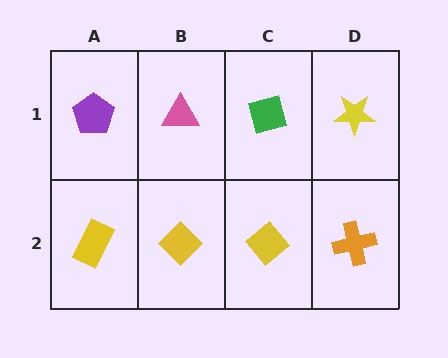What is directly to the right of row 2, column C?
An orange cross.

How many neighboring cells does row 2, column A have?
2.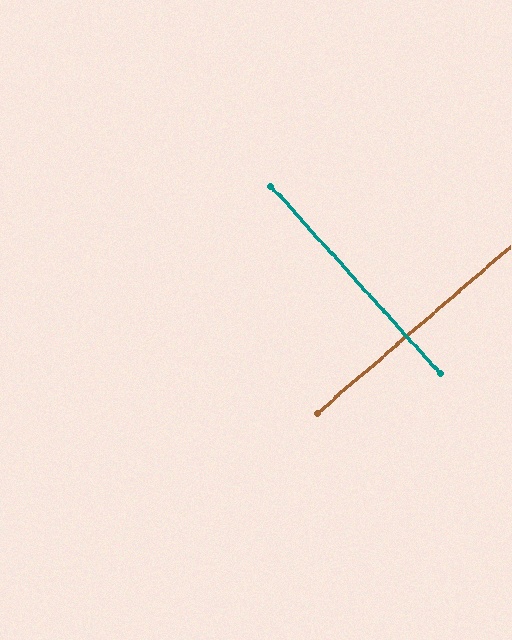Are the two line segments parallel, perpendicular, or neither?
Perpendicular — they meet at approximately 89°.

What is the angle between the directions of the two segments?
Approximately 89 degrees.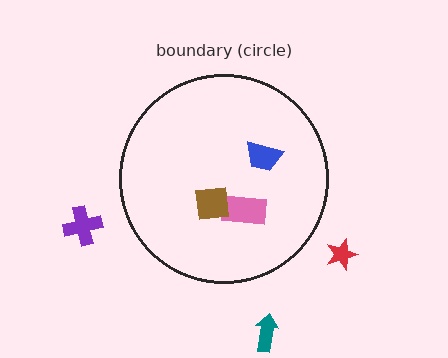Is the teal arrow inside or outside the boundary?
Outside.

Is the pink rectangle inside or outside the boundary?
Inside.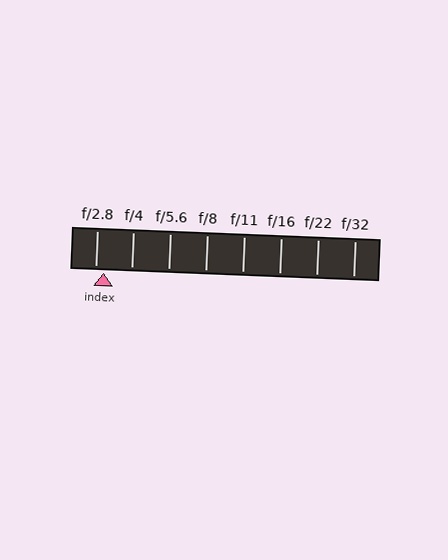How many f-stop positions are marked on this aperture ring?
There are 8 f-stop positions marked.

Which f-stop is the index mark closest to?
The index mark is closest to f/2.8.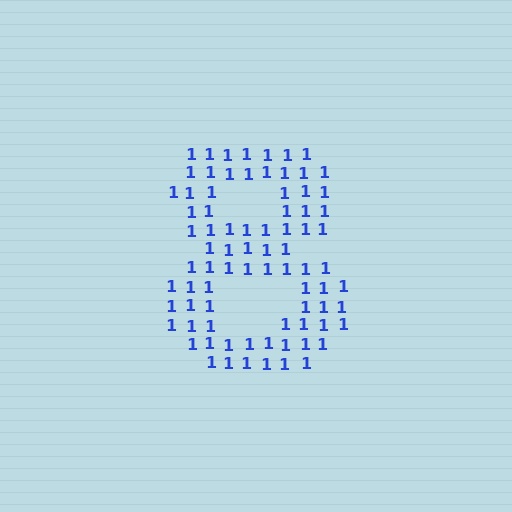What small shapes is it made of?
It is made of small digit 1's.